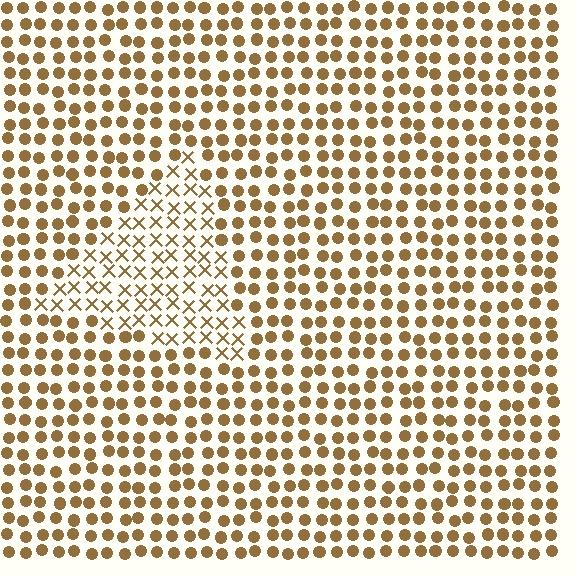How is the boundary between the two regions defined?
The boundary is defined by a change in element shape: X marks inside vs. circles outside. All elements share the same color and spacing.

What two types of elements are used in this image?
The image uses X marks inside the triangle region and circles outside it.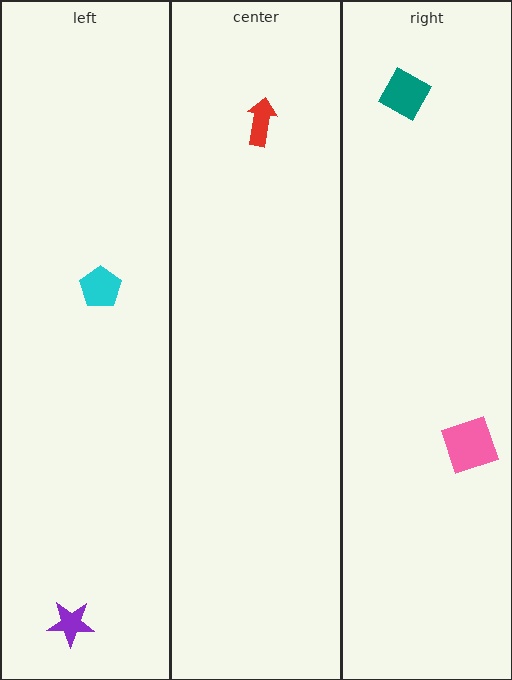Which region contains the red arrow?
The center region.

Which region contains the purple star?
The left region.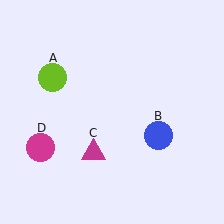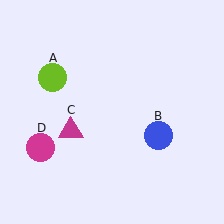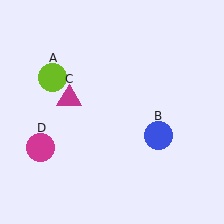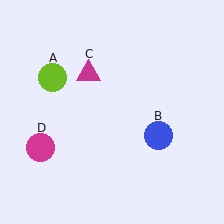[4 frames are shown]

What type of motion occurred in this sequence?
The magenta triangle (object C) rotated clockwise around the center of the scene.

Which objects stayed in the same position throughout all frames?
Lime circle (object A) and blue circle (object B) and magenta circle (object D) remained stationary.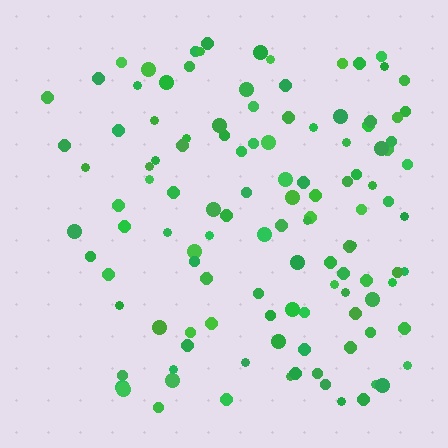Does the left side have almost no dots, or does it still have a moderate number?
Still a moderate number, just noticeably fewer than the right.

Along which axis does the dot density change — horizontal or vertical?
Horizontal.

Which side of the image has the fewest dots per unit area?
The left.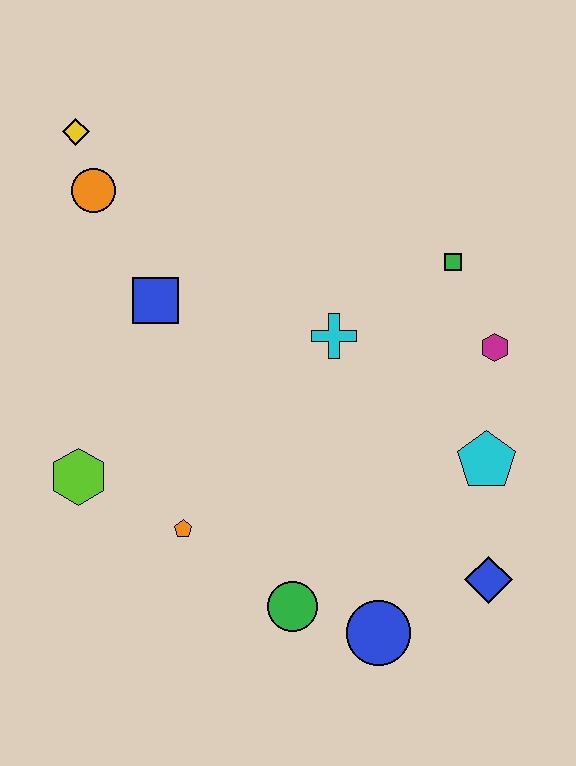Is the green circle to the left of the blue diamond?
Yes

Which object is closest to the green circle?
The blue circle is closest to the green circle.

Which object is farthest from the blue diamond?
The yellow diamond is farthest from the blue diamond.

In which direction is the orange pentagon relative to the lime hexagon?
The orange pentagon is to the right of the lime hexagon.